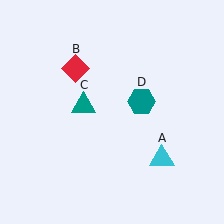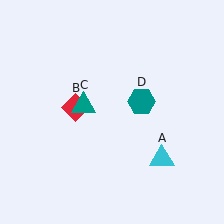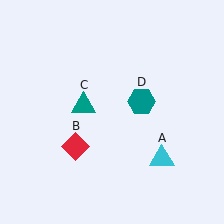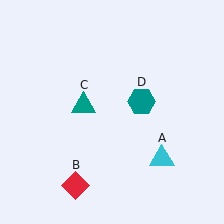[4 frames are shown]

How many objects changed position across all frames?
1 object changed position: red diamond (object B).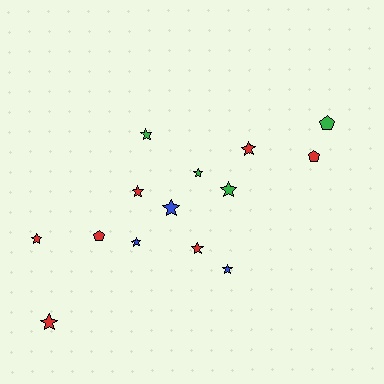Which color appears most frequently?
Red, with 7 objects.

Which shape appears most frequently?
Star, with 11 objects.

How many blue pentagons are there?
There are no blue pentagons.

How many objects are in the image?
There are 14 objects.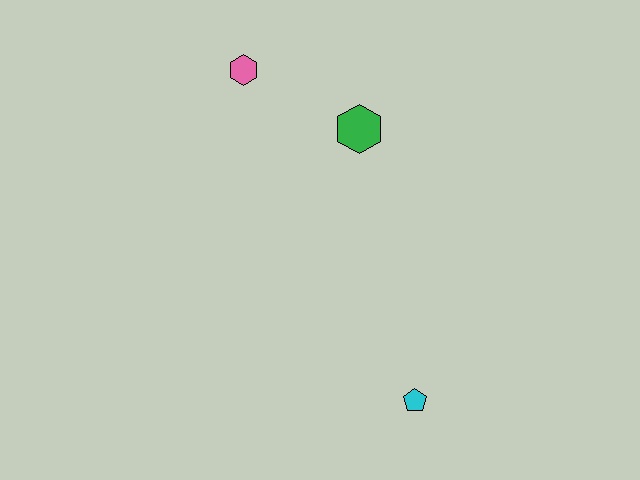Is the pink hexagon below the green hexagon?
No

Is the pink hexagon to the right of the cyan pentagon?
No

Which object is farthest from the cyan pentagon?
The pink hexagon is farthest from the cyan pentagon.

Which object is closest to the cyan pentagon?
The green hexagon is closest to the cyan pentagon.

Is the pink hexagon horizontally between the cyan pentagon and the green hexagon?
No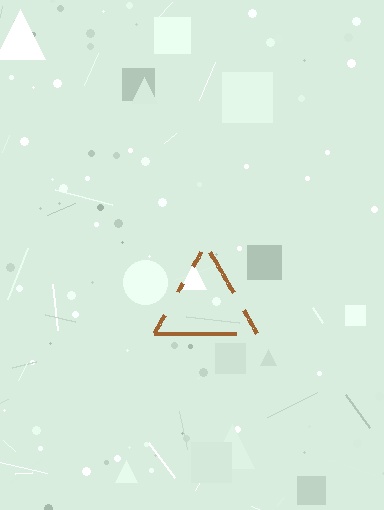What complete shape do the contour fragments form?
The contour fragments form a triangle.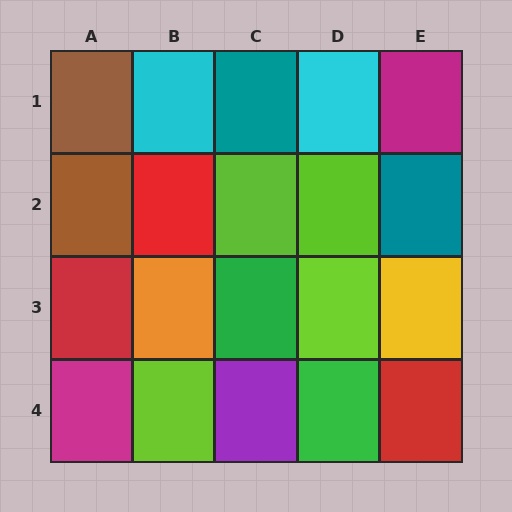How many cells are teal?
2 cells are teal.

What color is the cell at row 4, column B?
Lime.